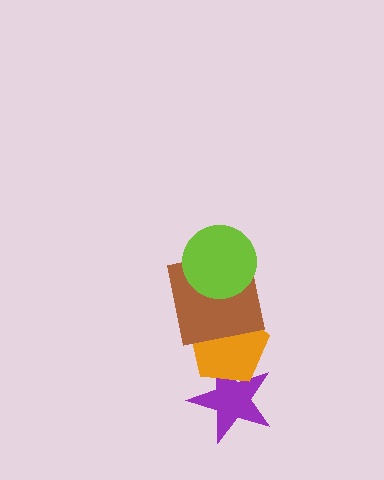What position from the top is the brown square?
The brown square is 2nd from the top.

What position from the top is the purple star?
The purple star is 4th from the top.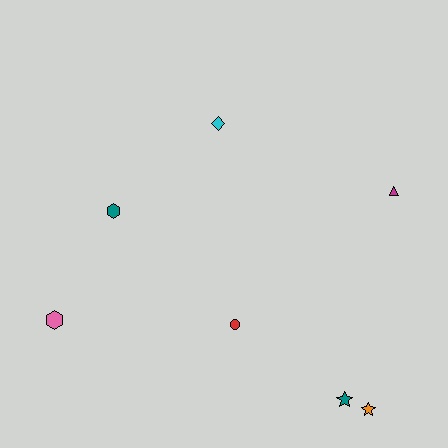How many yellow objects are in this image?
There are no yellow objects.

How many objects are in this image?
There are 7 objects.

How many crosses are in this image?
There are no crosses.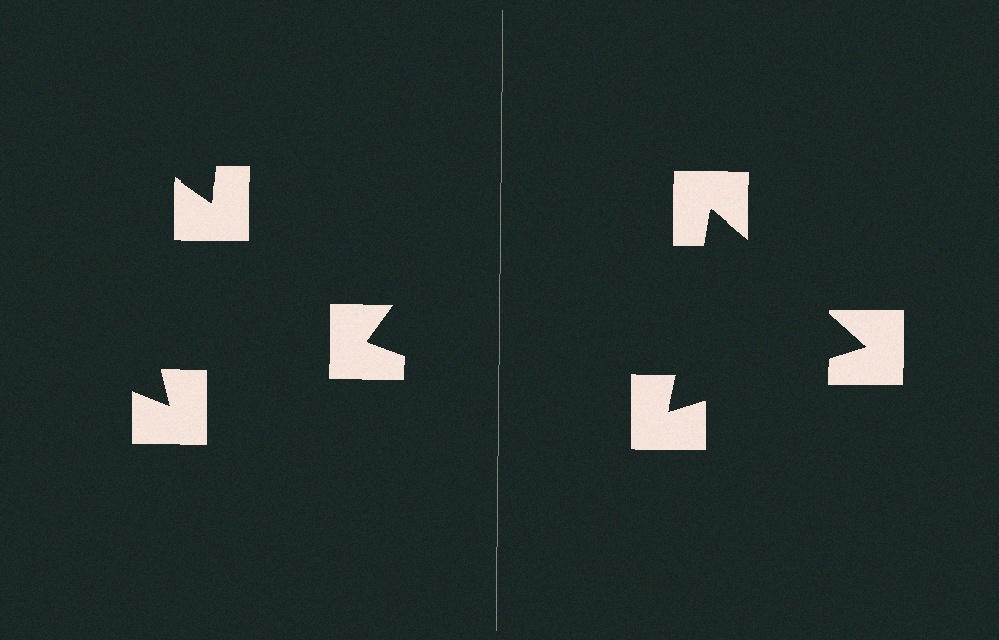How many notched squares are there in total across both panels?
6 — 3 on each side.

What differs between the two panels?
The notched squares are positioned identically on both sides; only the wedge orientations differ. On the right they align to a triangle; on the left they are misaligned.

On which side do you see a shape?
An illusory triangle appears on the right side. On the left side the wedge cuts are rotated, so no coherent shape forms.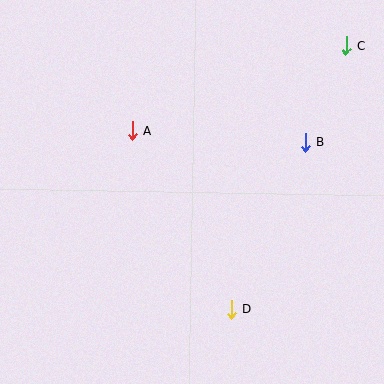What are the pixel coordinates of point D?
Point D is at (231, 309).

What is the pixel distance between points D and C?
The distance between D and C is 287 pixels.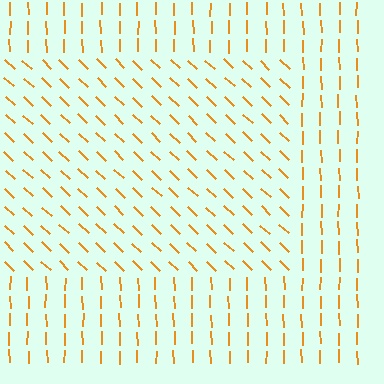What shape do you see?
I see a rectangle.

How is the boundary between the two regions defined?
The boundary is defined purely by a change in line orientation (approximately 45 degrees difference). All lines are the same color and thickness.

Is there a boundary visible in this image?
Yes, there is a texture boundary formed by a change in line orientation.